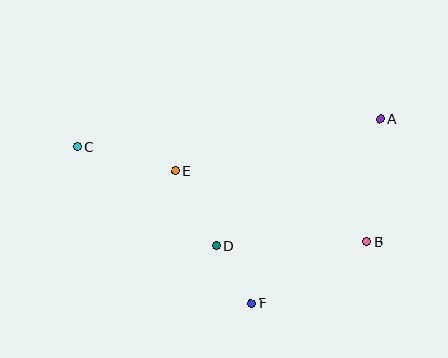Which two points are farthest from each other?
Points B and C are farthest from each other.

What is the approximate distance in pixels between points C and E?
The distance between C and E is approximately 101 pixels.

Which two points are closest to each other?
Points D and F are closest to each other.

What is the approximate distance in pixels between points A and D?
The distance between A and D is approximately 208 pixels.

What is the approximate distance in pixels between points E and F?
The distance between E and F is approximately 153 pixels.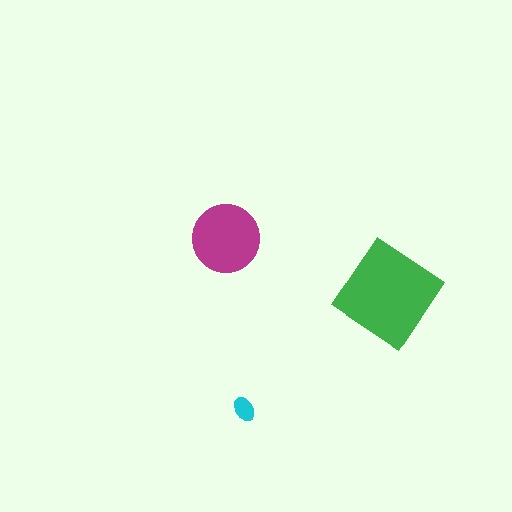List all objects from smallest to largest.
The cyan ellipse, the magenta circle, the green diamond.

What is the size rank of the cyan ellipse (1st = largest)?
3rd.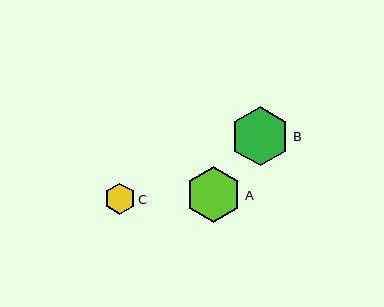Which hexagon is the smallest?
Hexagon C is the smallest with a size of approximately 31 pixels.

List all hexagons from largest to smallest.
From largest to smallest: B, A, C.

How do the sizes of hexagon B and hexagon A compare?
Hexagon B and hexagon A are approximately the same size.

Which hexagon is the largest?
Hexagon B is the largest with a size of approximately 59 pixels.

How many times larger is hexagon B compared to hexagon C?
Hexagon B is approximately 1.9 times the size of hexagon C.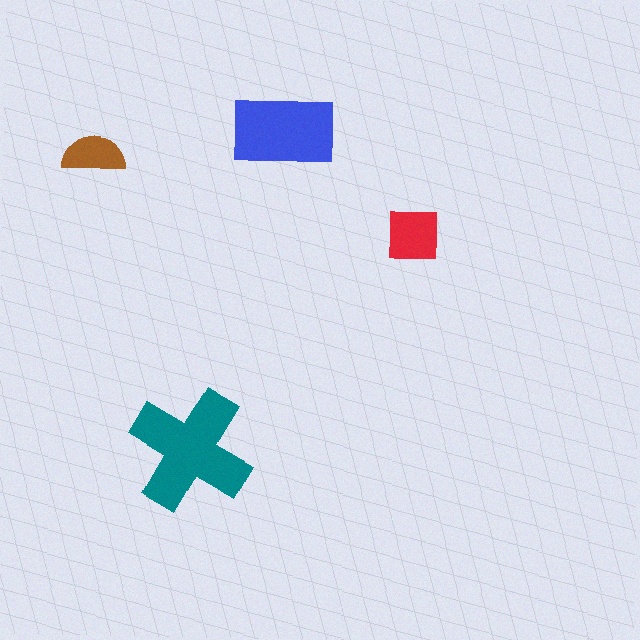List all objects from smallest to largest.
The brown semicircle, the red square, the blue rectangle, the teal cross.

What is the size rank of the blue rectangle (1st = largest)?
2nd.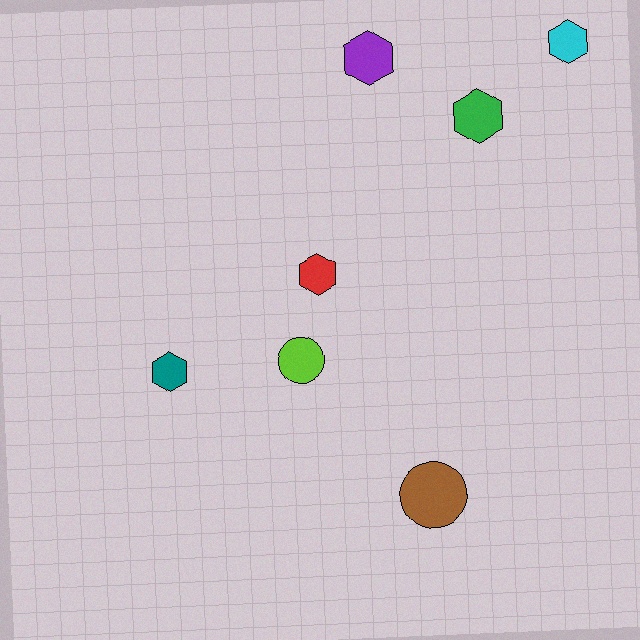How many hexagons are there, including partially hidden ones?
There are 5 hexagons.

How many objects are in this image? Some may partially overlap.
There are 7 objects.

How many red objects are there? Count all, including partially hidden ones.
There is 1 red object.